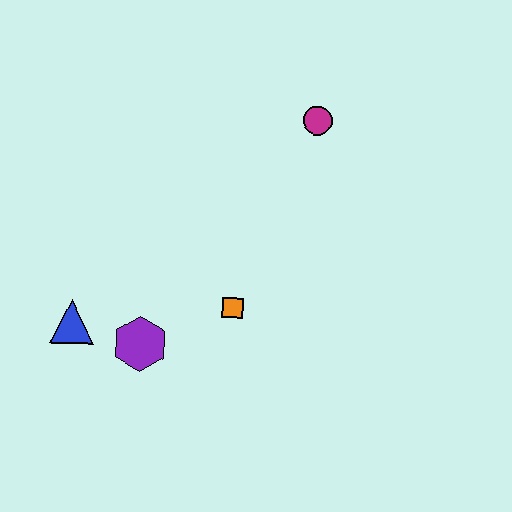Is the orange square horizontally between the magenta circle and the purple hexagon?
Yes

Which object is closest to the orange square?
The purple hexagon is closest to the orange square.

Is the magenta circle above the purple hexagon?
Yes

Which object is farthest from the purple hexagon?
The magenta circle is farthest from the purple hexagon.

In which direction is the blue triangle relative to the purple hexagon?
The blue triangle is to the left of the purple hexagon.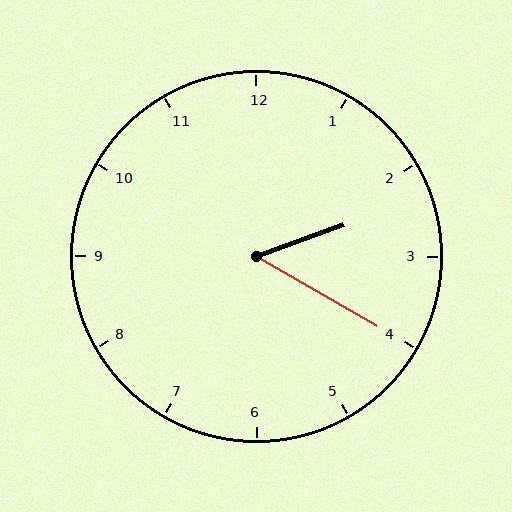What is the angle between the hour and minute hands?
Approximately 50 degrees.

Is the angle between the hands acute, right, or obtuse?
It is acute.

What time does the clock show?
2:20.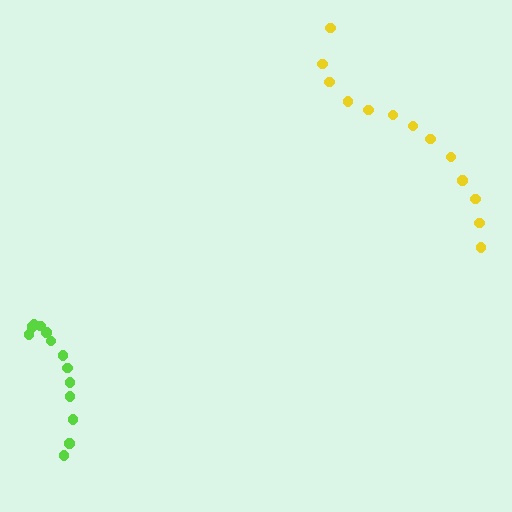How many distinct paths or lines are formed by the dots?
There are 2 distinct paths.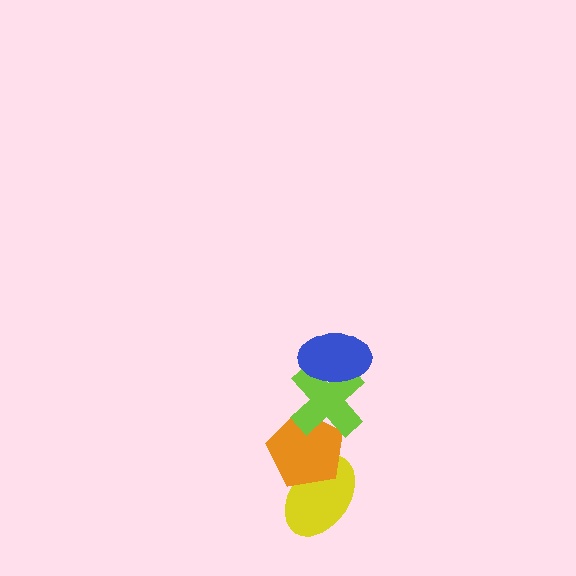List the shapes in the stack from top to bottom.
From top to bottom: the blue ellipse, the lime cross, the orange pentagon, the yellow ellipse.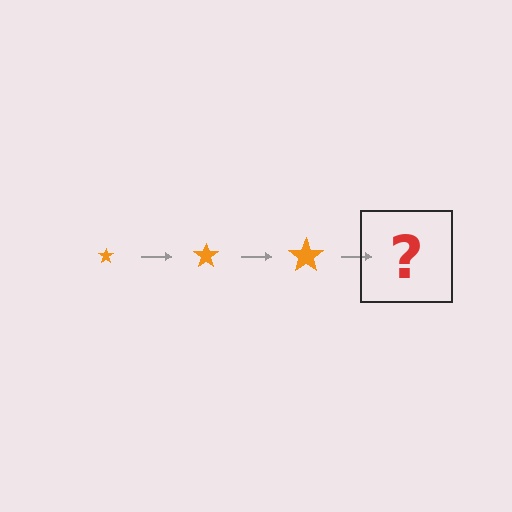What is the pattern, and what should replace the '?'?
The pattern is that the star gets progressively larger each step. The '?' should be an orange star, larger than the previous one.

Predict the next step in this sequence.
The next step is an orange star, larger than the previous one.